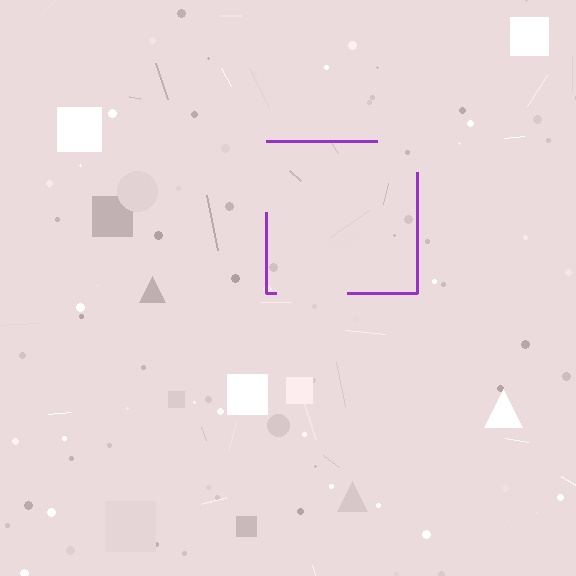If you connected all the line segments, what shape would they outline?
They would outline a square.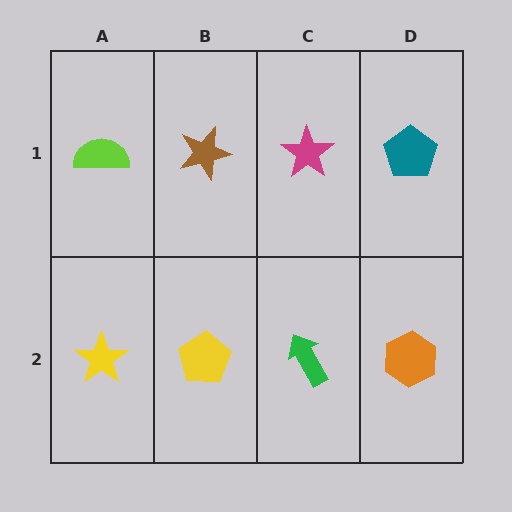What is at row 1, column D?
A teal pentagon.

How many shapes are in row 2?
4 shapes.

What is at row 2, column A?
A yellow star.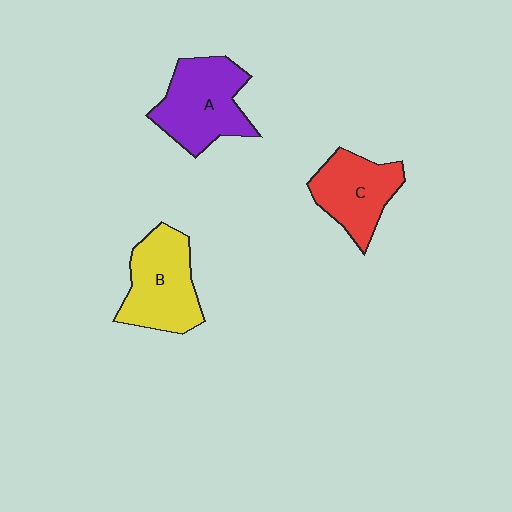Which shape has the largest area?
Shape A (purple).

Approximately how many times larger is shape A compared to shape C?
Approximately 1.2 times.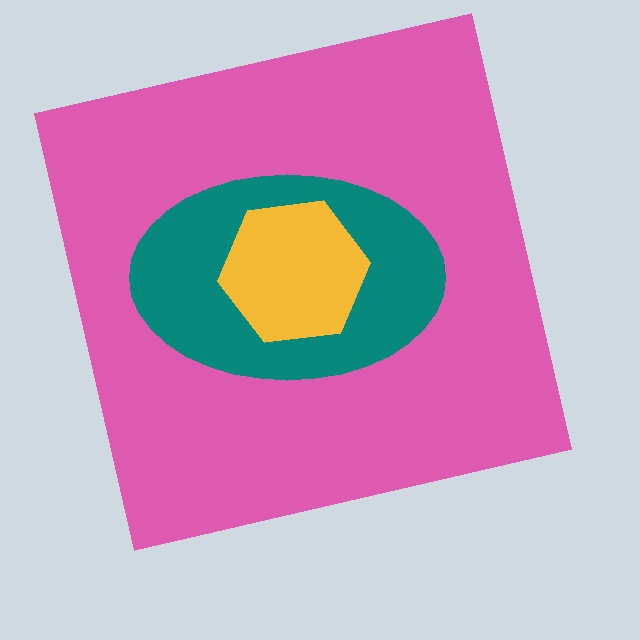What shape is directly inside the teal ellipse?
The yellow hexagon.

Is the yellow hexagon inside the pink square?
Yes.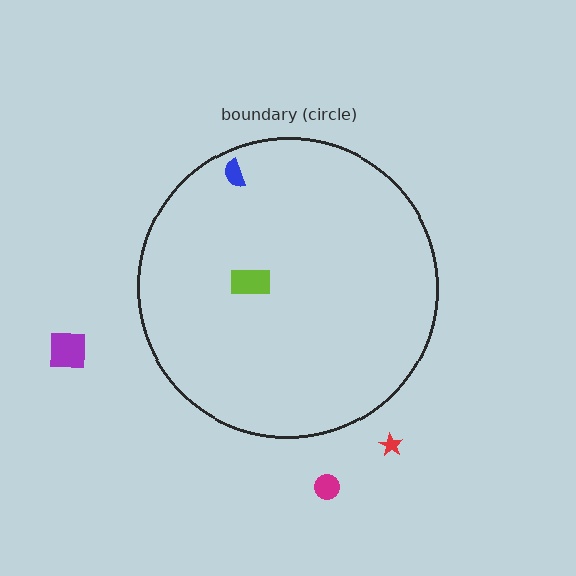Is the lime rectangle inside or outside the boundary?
Inside.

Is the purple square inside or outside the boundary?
Outside.